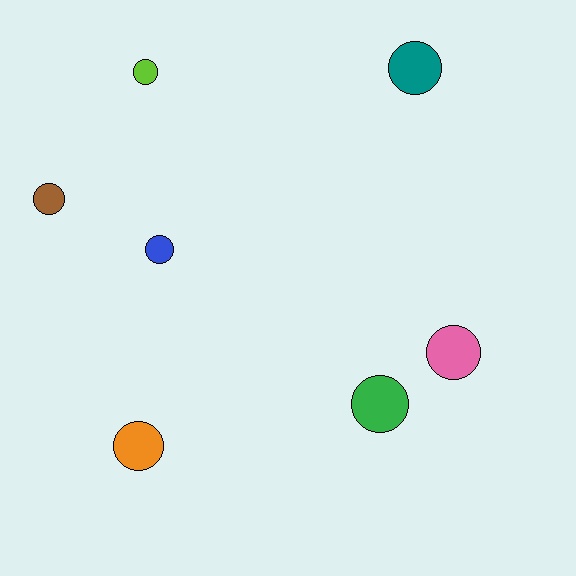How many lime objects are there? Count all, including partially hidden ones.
There is 1 lime object.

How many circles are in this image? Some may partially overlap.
There are 7 circles.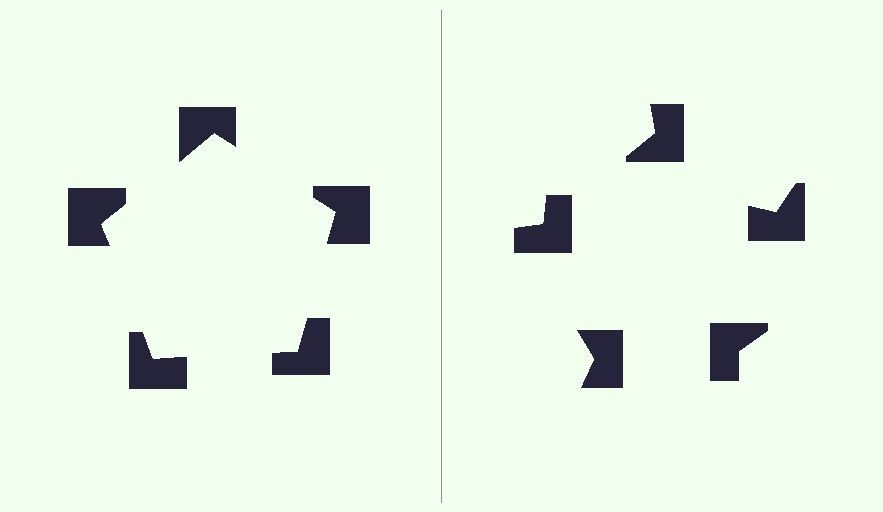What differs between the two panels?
The notched squares are positioned identically on both sides; only the wedge orientations differ. On the left they align to a pentagon; on the right they are misaligned.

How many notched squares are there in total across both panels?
10 — 5 on each side.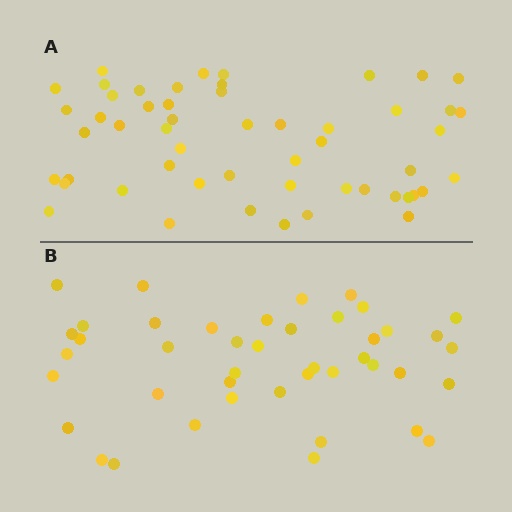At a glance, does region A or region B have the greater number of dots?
Region A (the top region) has more dots.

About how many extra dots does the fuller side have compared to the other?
Region A has roughly 10 or so more dots than region B.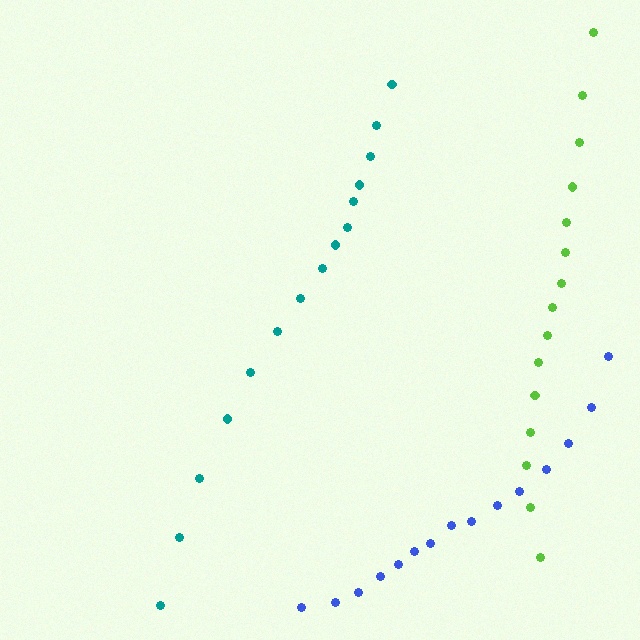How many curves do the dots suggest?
There are 3 distinct paths.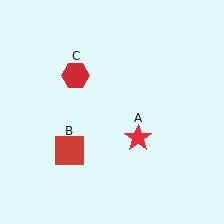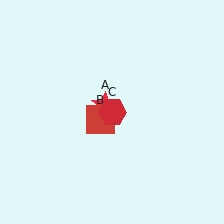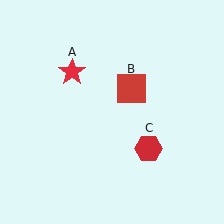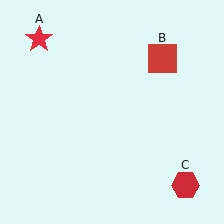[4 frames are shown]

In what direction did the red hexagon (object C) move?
The red hexagon (object C) moved down and to the right.